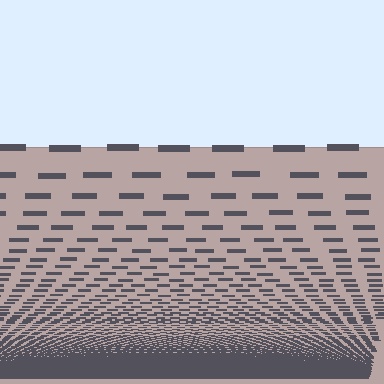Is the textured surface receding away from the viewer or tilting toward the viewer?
The surface appears to tilt toward the viewer. Texture elements get larger and sparser toward the top.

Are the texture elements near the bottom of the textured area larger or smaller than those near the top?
Smaller. The gradient is inverted — elements near the bottom are smaller and denser.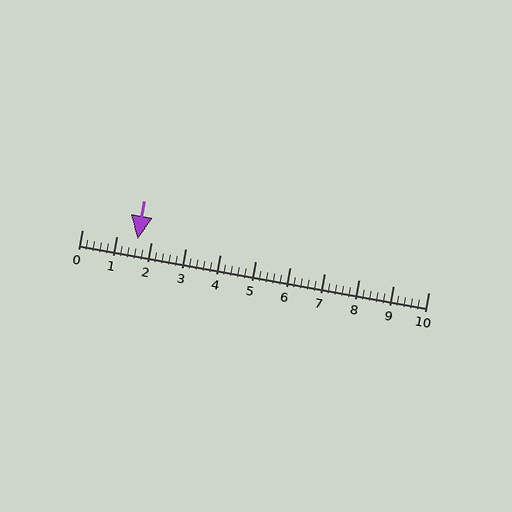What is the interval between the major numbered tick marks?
The major tick marks are spaced 1 units apart.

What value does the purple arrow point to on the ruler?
The purple arrow points to approximately 1.6.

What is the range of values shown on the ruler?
The ruler shows values from 0 to 10.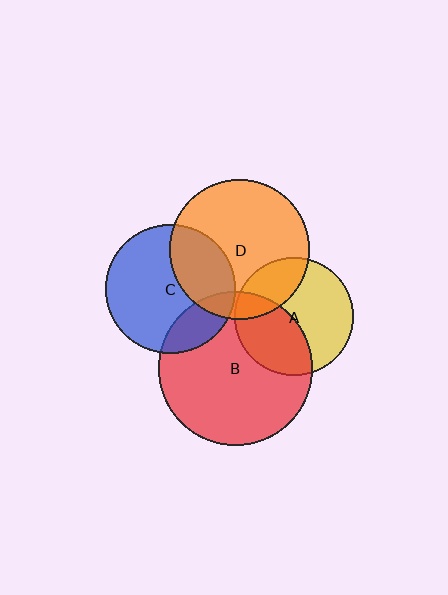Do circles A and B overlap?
Yes.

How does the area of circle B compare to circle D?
Approximately 1.2 times.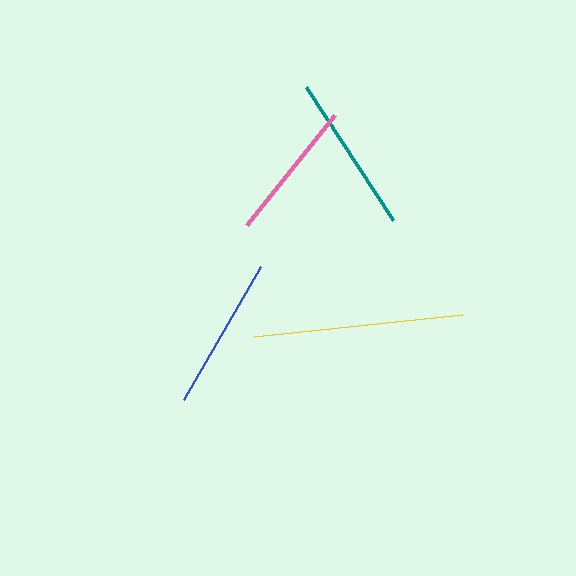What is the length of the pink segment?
The pink segment is approximately 140 pixels long.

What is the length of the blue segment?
The blue segment is approximately 154 pixels long.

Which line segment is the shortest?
The pink line is the shortest at approximately 140 pixels.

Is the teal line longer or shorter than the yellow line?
The yellow line is longer than the teal line.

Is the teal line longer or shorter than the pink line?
The teal line is longer than the pink line.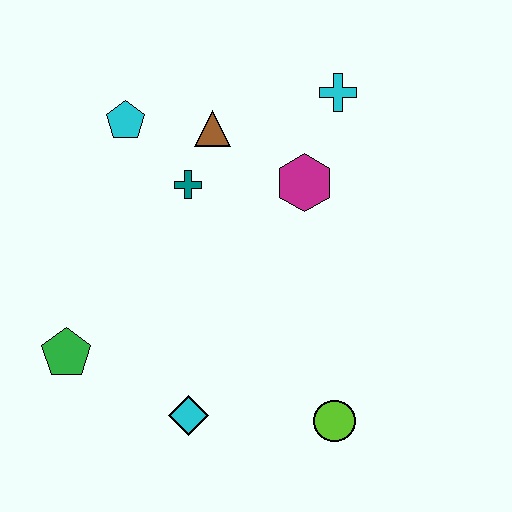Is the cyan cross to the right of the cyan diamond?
Yes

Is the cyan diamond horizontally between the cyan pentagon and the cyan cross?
Yes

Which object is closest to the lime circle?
The cyan diamond is closest to the lime circle.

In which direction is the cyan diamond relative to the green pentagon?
The cyan diamond is to the right of the green pentagon.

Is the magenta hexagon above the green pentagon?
Yes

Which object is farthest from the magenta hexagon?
The green pentagon is farthest from the magenta hexagon.